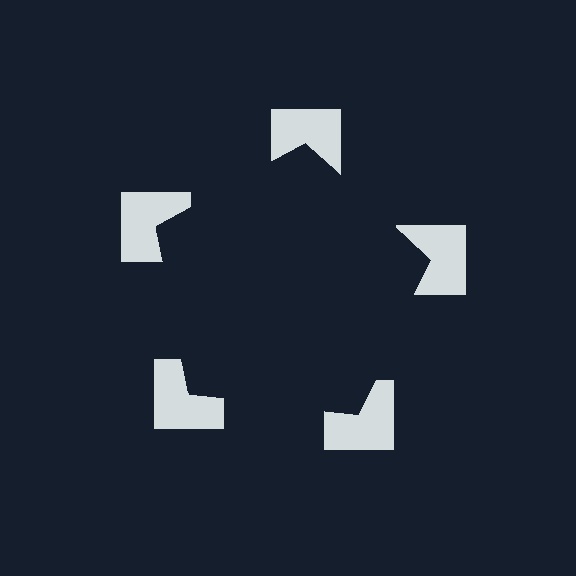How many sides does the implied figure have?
5 sides.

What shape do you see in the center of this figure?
An illusory pentagon — its edges are inferred from the aligned wedge cuts in the notched squares, not physically drawn.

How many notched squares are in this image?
There are 5 — one at each vertex of the illusory pentagon.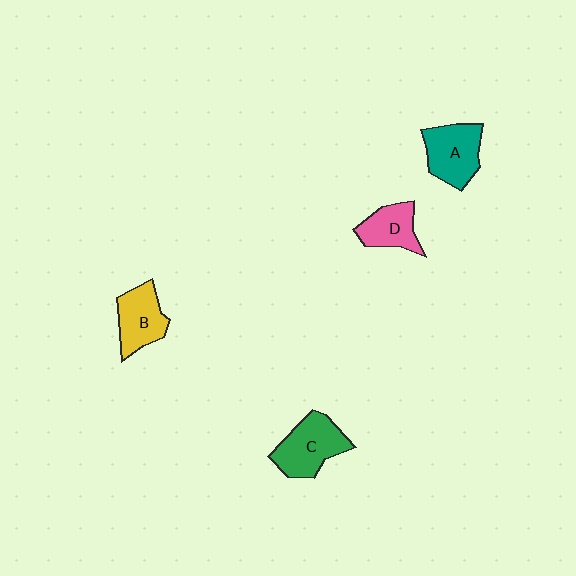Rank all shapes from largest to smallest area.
From largest to smallest: C (green), A (teal), B (yellow), D (pink).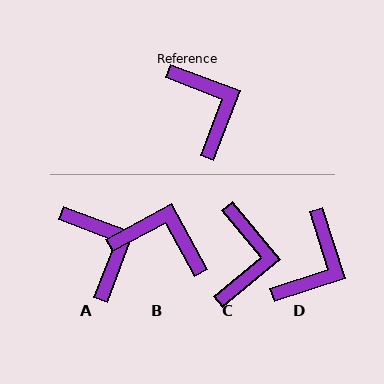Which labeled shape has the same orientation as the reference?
A.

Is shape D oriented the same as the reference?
No, it is off by about 51 degrees.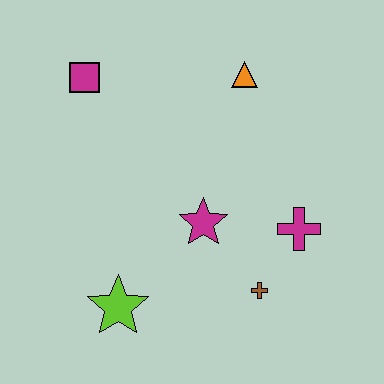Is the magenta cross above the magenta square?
No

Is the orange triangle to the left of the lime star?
No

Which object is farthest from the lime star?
The orange triangle is farthest from the lime star.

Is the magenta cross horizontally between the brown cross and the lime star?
No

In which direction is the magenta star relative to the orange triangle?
The magenta star is below the orange triangle.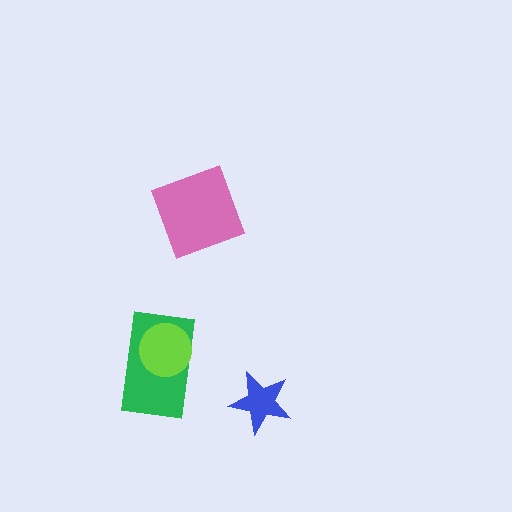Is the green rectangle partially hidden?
Yes, it is partially covered by another shape.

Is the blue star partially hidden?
No, no other shape covers it.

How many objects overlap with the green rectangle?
1 object overlaps with the green rectangle.